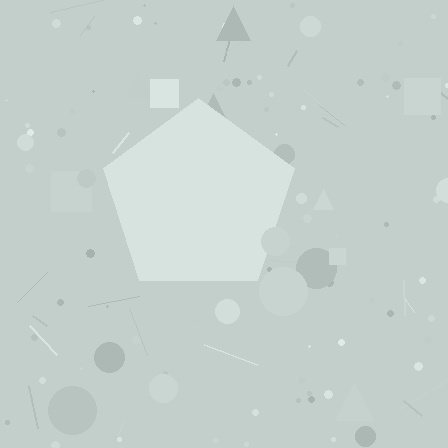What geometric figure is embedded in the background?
A pentagon is embedded in the background.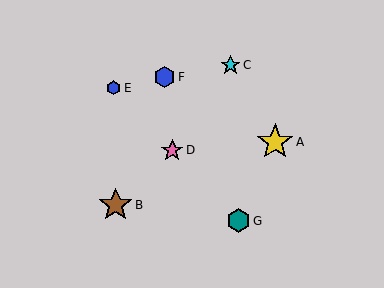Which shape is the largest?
The yellow star (labeled A) is the largest.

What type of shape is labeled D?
Shape D is a pink star.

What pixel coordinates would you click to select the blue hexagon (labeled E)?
Click at (114, 88) to select the blue hexagon E.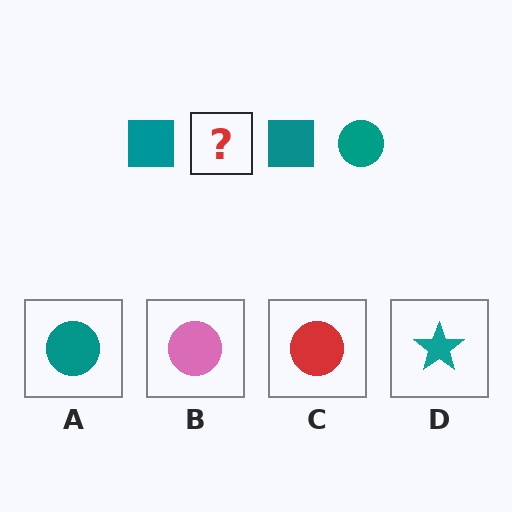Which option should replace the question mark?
Option A.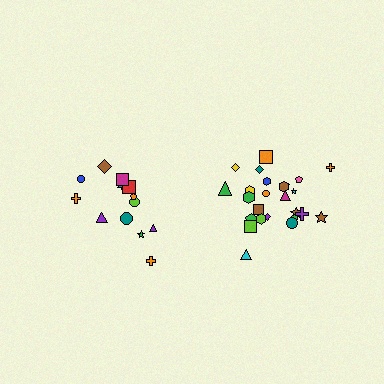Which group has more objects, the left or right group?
The right group.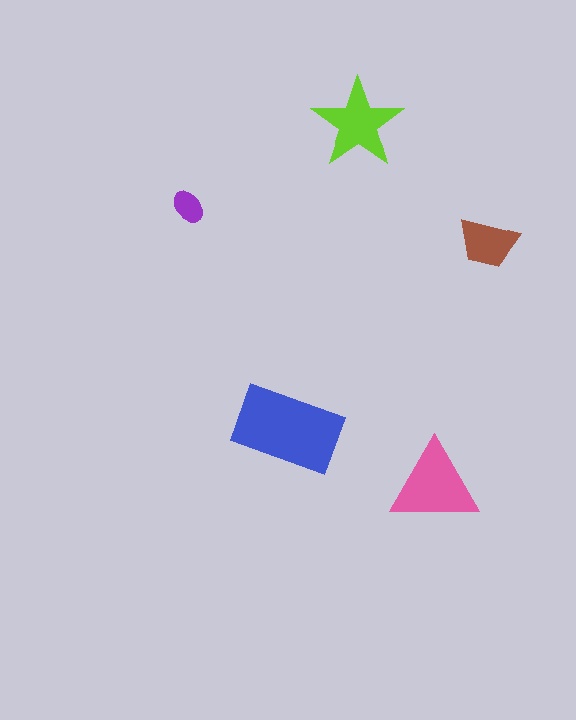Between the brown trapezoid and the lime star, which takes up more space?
The lime star.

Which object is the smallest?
The purple ellipse.